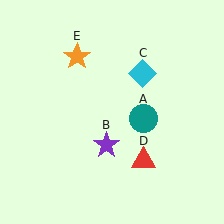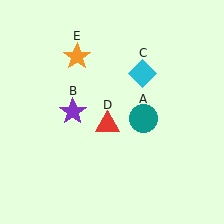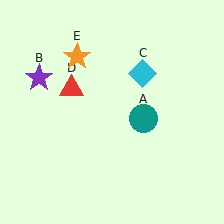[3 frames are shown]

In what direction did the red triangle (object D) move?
The red triangle (object D) moved up and to the left.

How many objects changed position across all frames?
2 objects changed position: purple star (object B), red triangle (object D).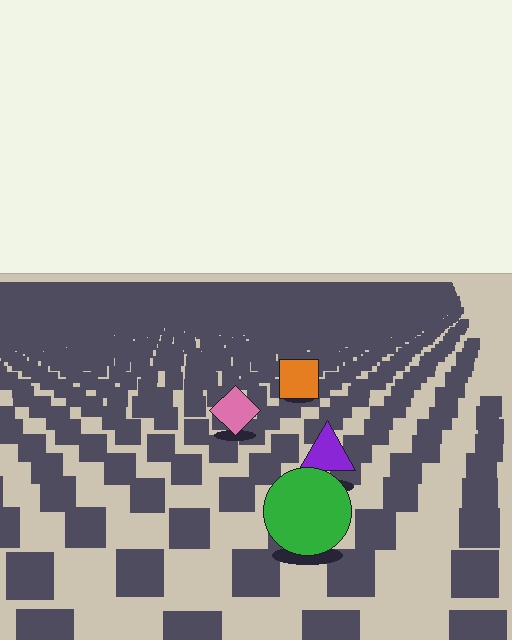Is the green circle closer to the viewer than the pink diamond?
Yes. The green circle is closer — you can tell from the texture gradient: the ground texture is coarser near it.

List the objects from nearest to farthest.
From nearest to farthest: the green circle, the purple triangle, the pink diamond, the orange square.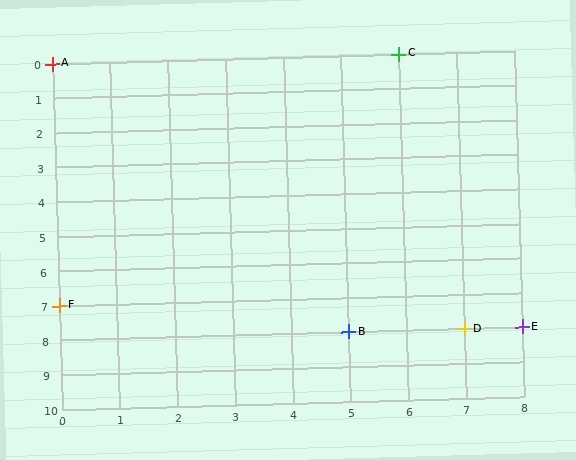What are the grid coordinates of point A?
Point A is at grid coordinates (0, 0).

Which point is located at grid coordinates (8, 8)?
Point E is at (8, 8).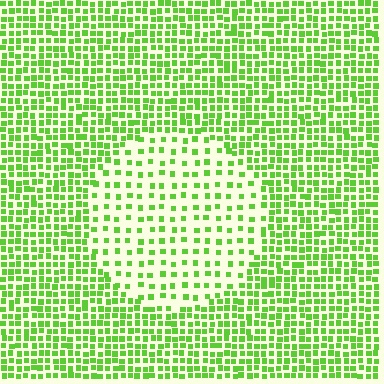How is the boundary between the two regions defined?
The boundary is defined by a change in element density (approximately 2.3x ratio). All elements are the same color, size, and shape.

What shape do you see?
I see a circle.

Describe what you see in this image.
The image contains small lime elements arranged at two different densities. A circle-shaped region is visible where the elements are less densely packed than the surrounding area.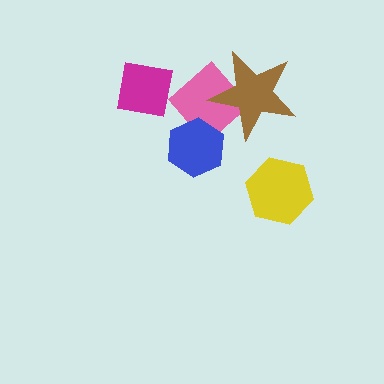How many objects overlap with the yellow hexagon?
0 objects overlap with the yellow hexagon.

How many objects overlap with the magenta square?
0 objects overlap with the magenta square.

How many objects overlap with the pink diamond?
2 objects overlap with the pink diamond.